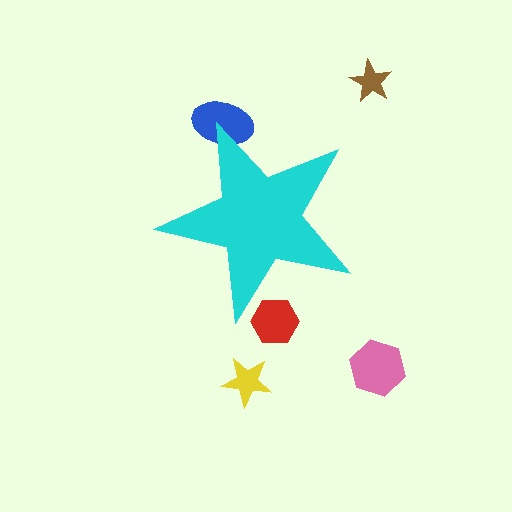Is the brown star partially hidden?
No, the brown star is fully visible.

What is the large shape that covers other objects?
A cyan star.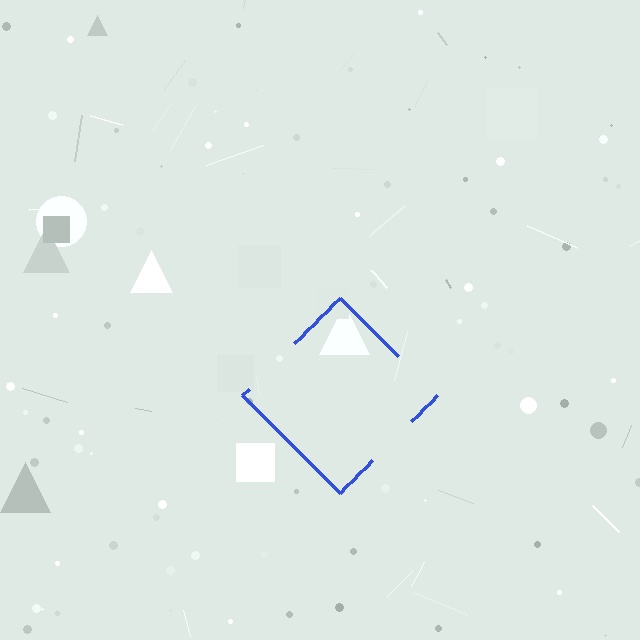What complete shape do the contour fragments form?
The contour fragments form a diamond.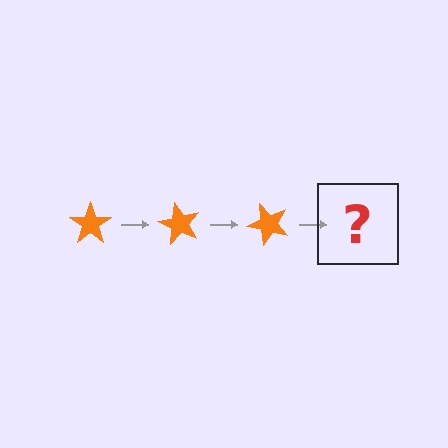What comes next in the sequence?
The next element should be an orange star rotated 180 degrees.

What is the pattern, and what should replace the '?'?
The pattern is that the star rotates 60 degrees each step. The '?' should be an orange star rotated 180 degrees.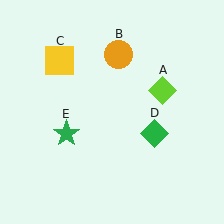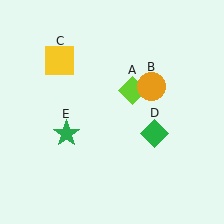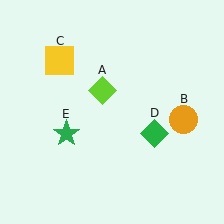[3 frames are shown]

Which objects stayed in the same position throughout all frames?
Yellow square (object C) and green diamond (object D) and green star (object E) remained stationary.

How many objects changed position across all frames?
2 objects changed position: lime diamond (object A), orange circle (object B).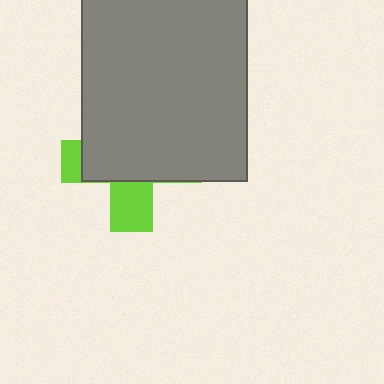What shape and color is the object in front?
The object in front is a gray rectangle.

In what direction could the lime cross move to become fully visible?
The lime cross could move down. That would shift it out from behind the gray rectangle entirely.